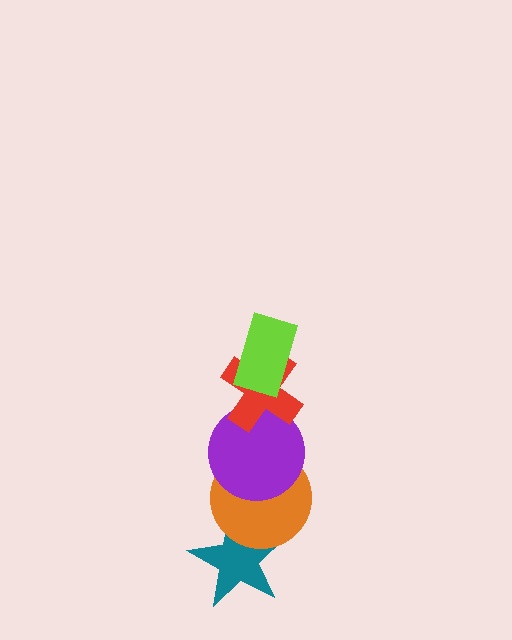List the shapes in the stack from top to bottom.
From top to bottom: the lime rectangle, the red cross, the purple circle, the orange circle, the teal star.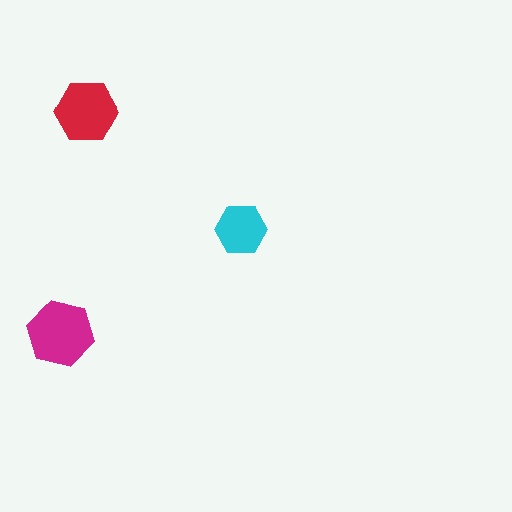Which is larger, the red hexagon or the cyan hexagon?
The red one.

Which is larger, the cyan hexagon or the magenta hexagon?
The magenta one.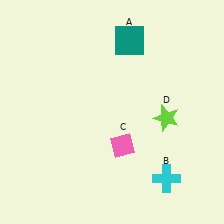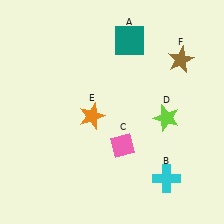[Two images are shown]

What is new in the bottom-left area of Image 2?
An orange star (E) was added in the bottom-left area of Image 2.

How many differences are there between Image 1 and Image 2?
There are 2 differences between the two images.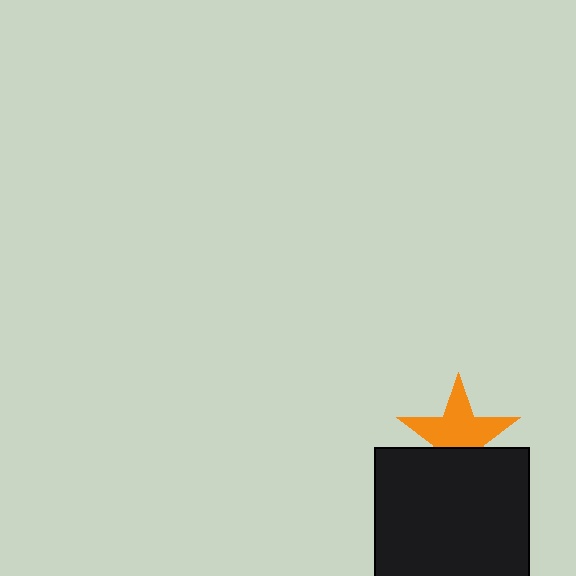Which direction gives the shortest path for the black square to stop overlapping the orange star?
Moving down gives the shortest separation.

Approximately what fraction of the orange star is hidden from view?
Roughly 35% of the orange star is hidden behind the black square.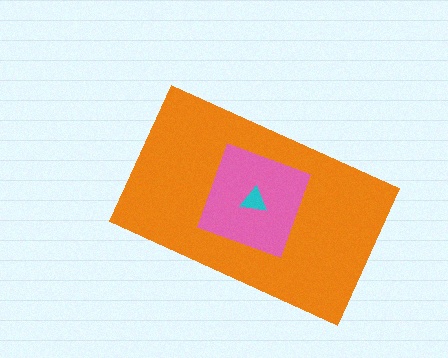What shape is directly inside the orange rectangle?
The pink diamond.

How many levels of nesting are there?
3.